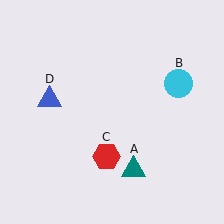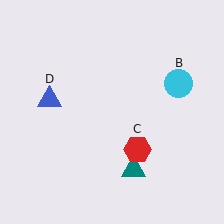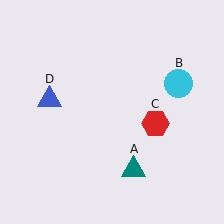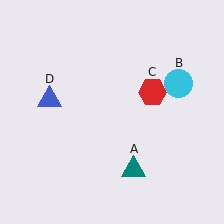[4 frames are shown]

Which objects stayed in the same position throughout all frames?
Teal triangle (object A) and cyan circle (object B) and blue triangle (object D) remained stationary.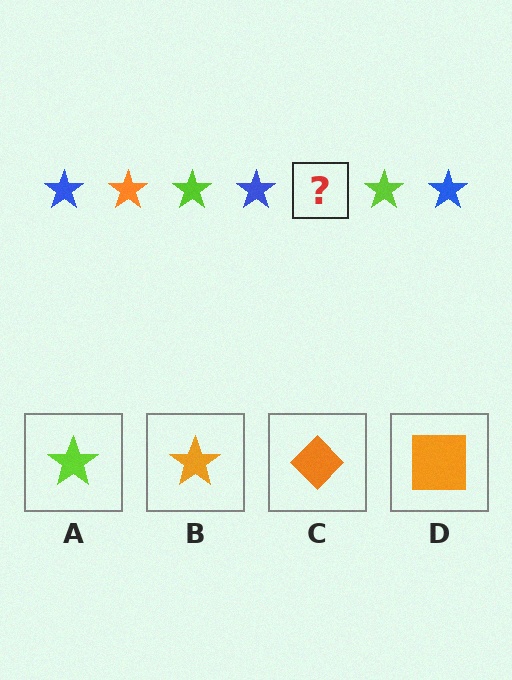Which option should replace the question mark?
Option B.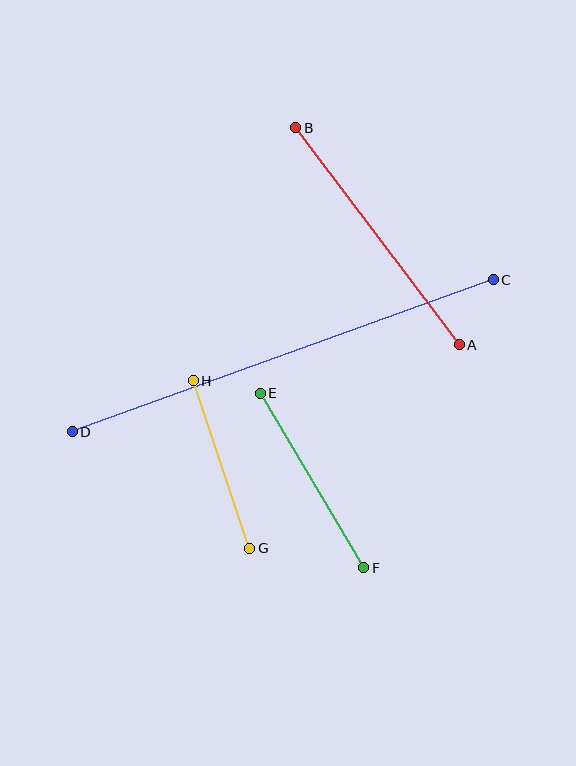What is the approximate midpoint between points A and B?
The midpoint is at approximately (378, 236) pixels.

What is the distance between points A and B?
The distance is approximately 271 pixels.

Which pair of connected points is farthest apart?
Points C and D are farthest apart.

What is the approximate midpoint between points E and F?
The midpoint is at approximately (312, 480) pixels.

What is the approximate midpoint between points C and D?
The midpoint is at approximately (283, 356) pixels.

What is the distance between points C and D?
The distance is approximately 447 pixels.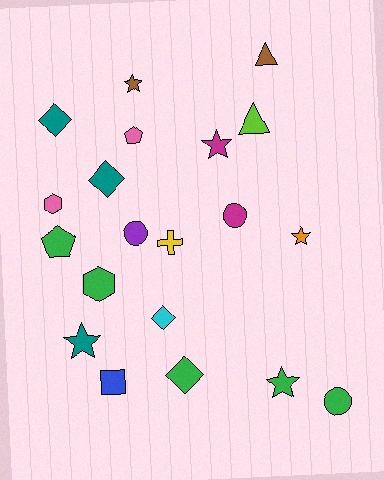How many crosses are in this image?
There is 1 cross.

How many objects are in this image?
There are 20 objects.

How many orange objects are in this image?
There is 1 orange object.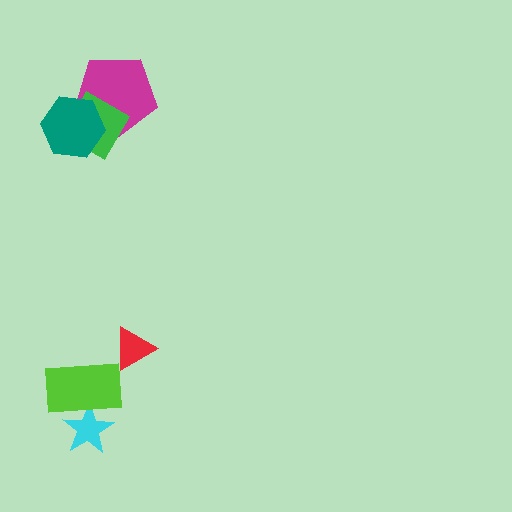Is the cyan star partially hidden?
Yes, it is partially covered by another shape.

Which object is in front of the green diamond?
The teal hexagon is in front of the green diamond.